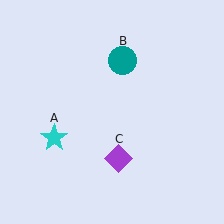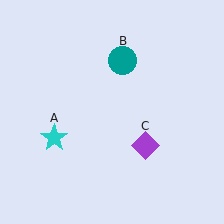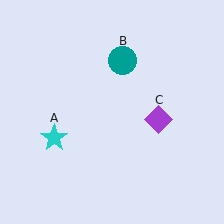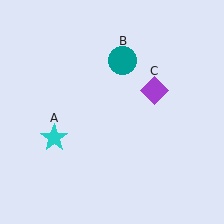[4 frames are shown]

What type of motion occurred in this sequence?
The purple diamond (object C) rotated counterclockwise around the center of the scene.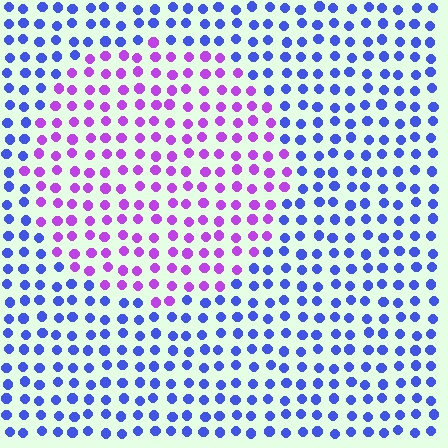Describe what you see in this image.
The image is filled with small blue elements in a uniform arrangement. A circle-shaped region is visible where the elements are tinted to a slightly different hue, forming a subtle color boundary.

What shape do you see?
I see a circle.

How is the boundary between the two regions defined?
The boundary is defined purely by a slight shift in hue (about 53 degrees). Spacing, size, and orientation are identical on both sides.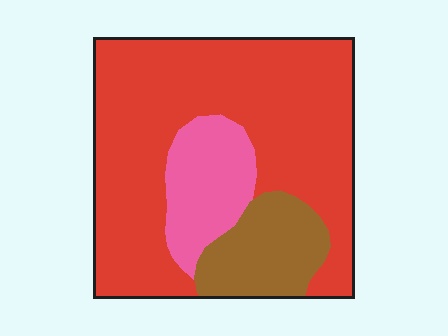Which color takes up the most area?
Red, at roughly 70%.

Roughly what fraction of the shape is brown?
Brown takes up about one sixth (1/6) of the shape.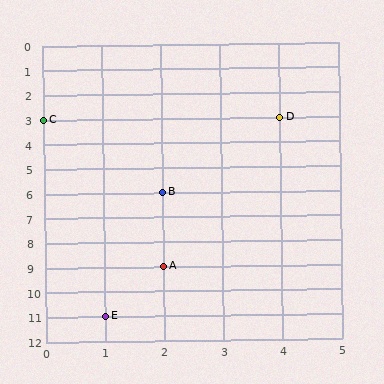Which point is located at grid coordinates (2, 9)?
Point A is at (2, 9).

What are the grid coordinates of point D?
Point D is at grid coordinates (4, 3).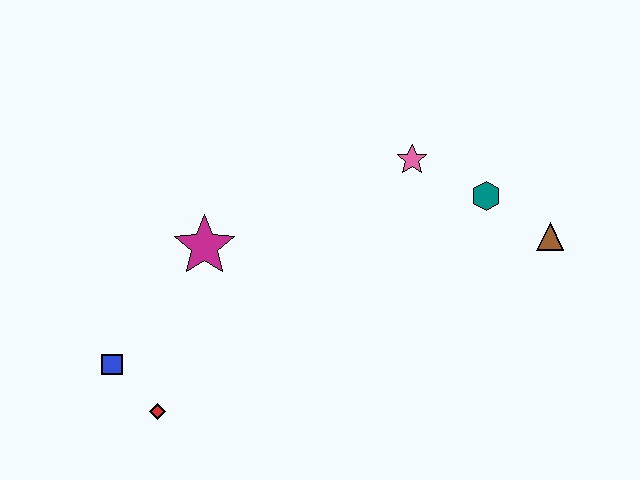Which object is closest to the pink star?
The teal hexagon is closest to the pink star.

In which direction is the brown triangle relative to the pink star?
The brown triangle is to the right of the pink star.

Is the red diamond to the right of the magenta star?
No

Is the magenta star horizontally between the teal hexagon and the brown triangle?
No